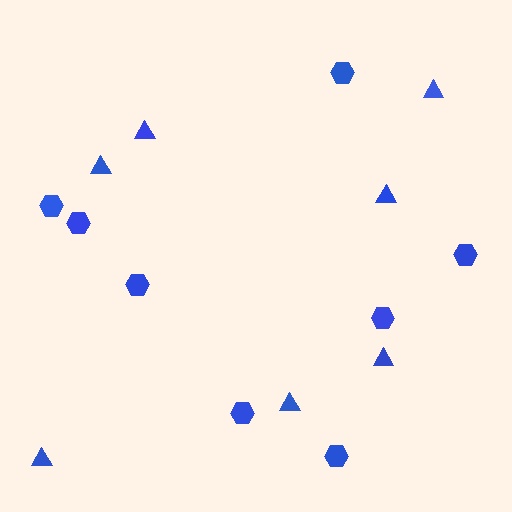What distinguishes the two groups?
There are 2 groups: one group of hexagons (8) and one group of triangles (7).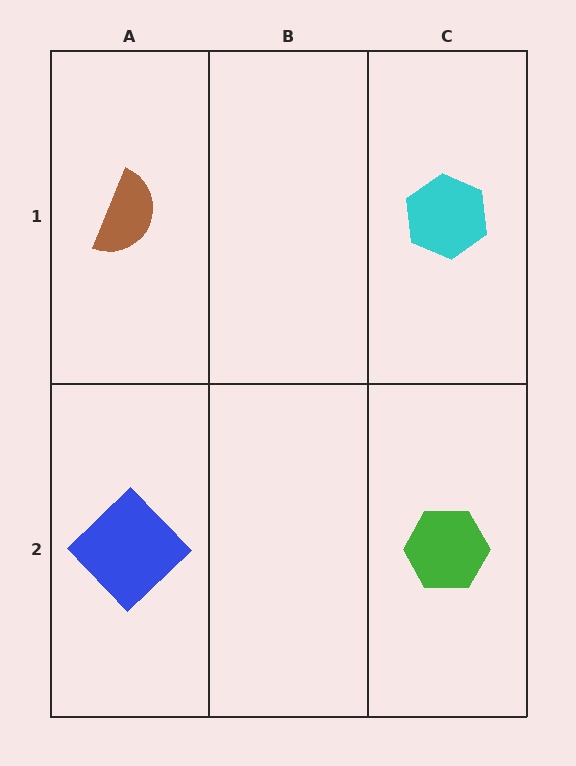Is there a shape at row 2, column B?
No, that cell is empty.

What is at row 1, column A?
A brown semicircle.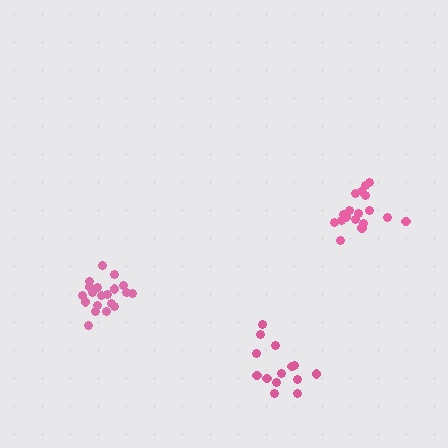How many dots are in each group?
Group 1: 20 dots, Group 2: 14 dots, Group 3: 18 dots (52 total).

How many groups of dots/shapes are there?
There are 3 groups.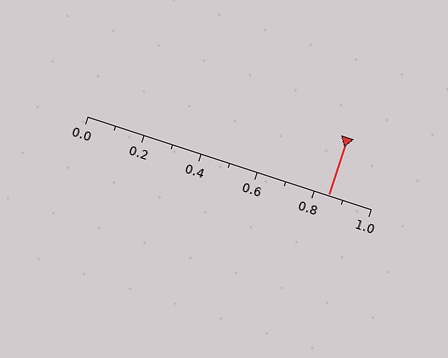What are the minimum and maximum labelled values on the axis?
The axis runs from 0.0 to 1.0.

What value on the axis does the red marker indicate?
The marker indicates approximately 0.85.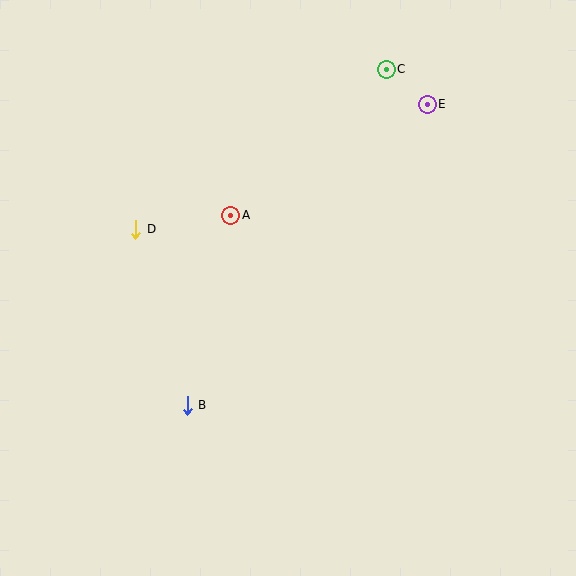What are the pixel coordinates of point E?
Point E is at (427, 104).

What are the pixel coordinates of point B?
Point B is at (187, 405).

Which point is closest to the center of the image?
Point A at (231, 215) is closest to the center.